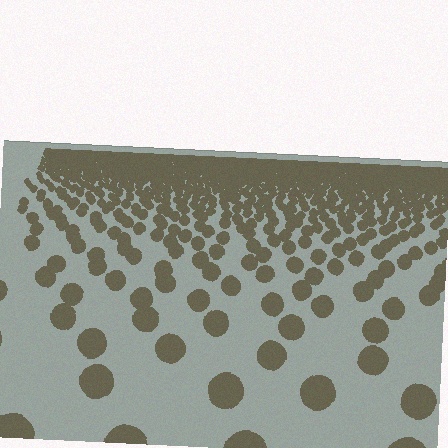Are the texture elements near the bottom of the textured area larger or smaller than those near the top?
Larger. Near the bottom, elements are closer to the viewer and appear at a bigger on-screen size.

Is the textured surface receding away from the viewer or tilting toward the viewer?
The surface is receding away from the viewer. Texture elements get smaller and denser toward the top.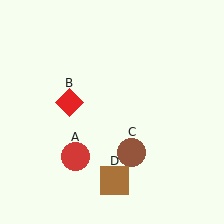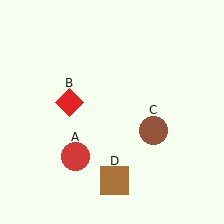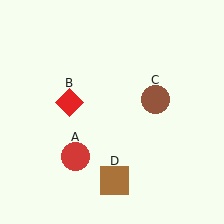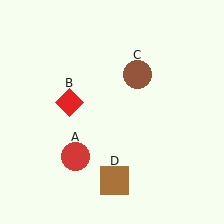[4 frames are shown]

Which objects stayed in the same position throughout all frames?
Red circle (object A) and red diamond (object B) and brown square (object D) remained stationary.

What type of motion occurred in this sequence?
The brown circle (object C) rotated counterclockwise around the center of the scene.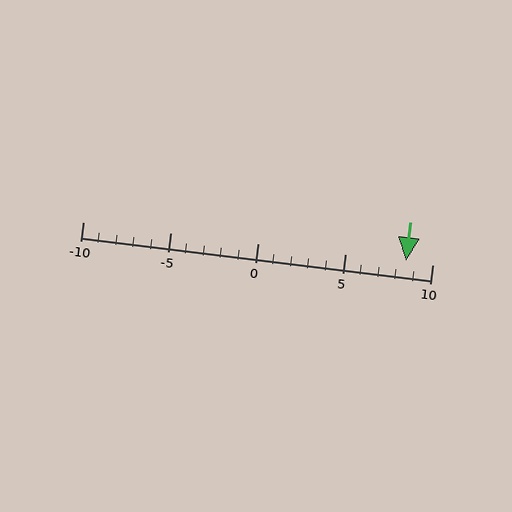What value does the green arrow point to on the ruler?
The green arrow points to approximately 8.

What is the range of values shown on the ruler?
The ruler shows values from -10 to 10.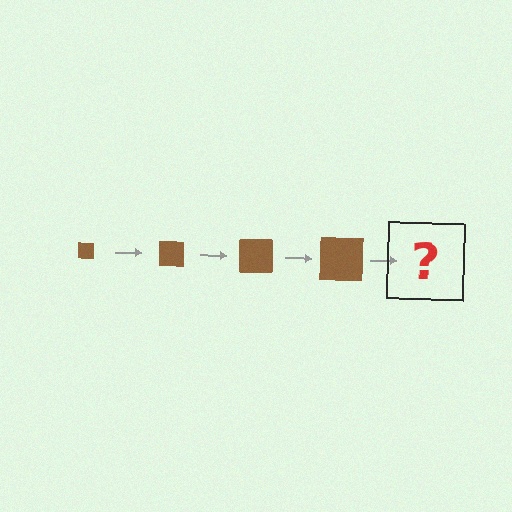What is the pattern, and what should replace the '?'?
The pattern is that the square gets progressively larger each step. The '?' should be a brown square, larger than the previous one.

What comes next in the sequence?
The next element should be a brown square, larger than the previous one.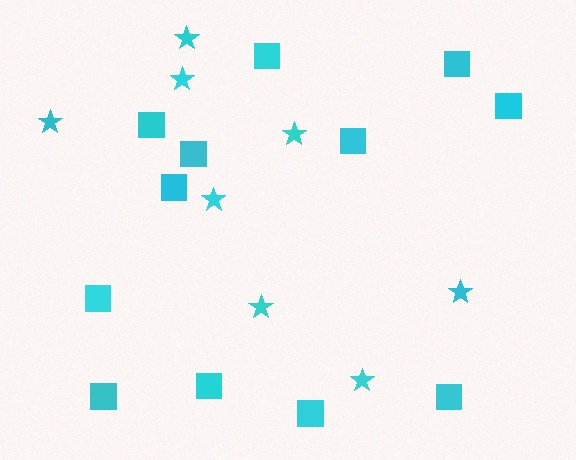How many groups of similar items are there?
There are 2 groups: one group of stars (8) and one group of squares (12).